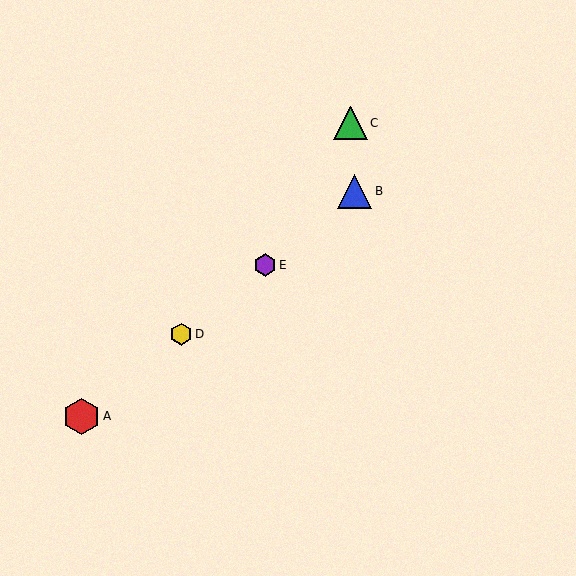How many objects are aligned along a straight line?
4 objects (A, B, D, E) are aligned along a straight line.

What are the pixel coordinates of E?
Object E is at (265, 265).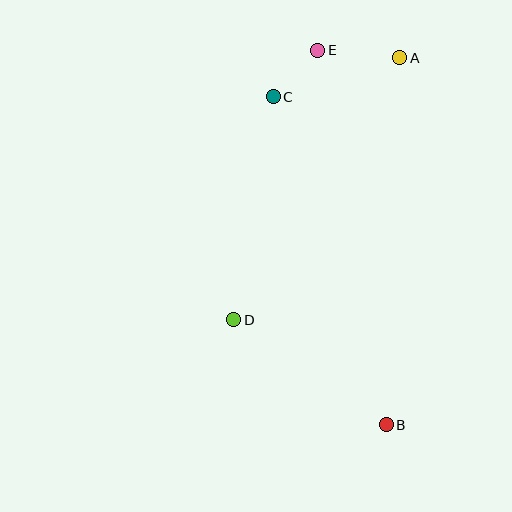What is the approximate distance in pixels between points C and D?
The distance between C and D is approximately 226 pixels.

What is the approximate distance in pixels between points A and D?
The distance between A and D is approximately 310 pixels.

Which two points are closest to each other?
Points C and E are closest to each other.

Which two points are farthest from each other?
Points B and E are farthest from each other.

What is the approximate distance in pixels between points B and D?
The distance between B and D is approximately 185 pixels.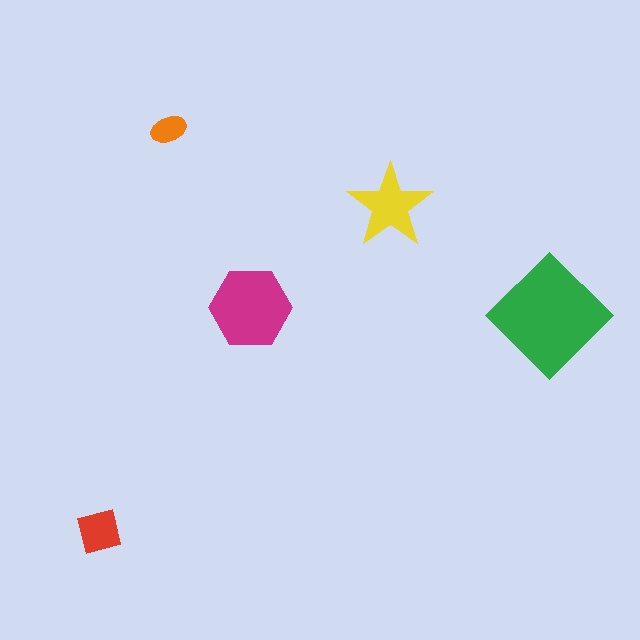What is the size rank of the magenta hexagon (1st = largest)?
2nd.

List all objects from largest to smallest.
The green diamond, the magenta hexagon, the yellow star, the red square, the orange ellipse.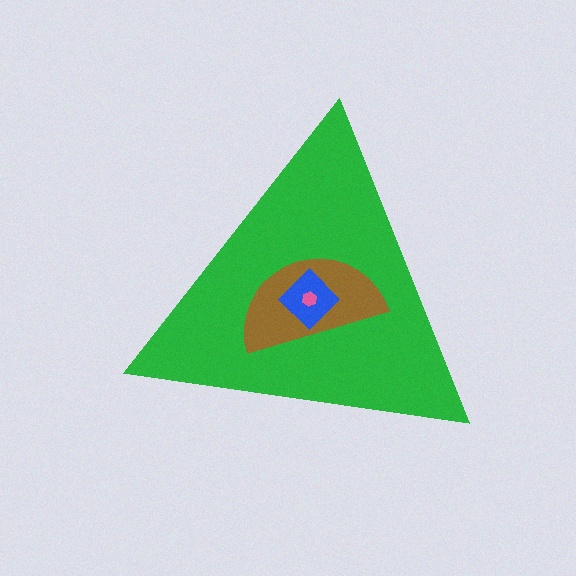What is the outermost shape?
The green triangle.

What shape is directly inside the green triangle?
The brown semicircle.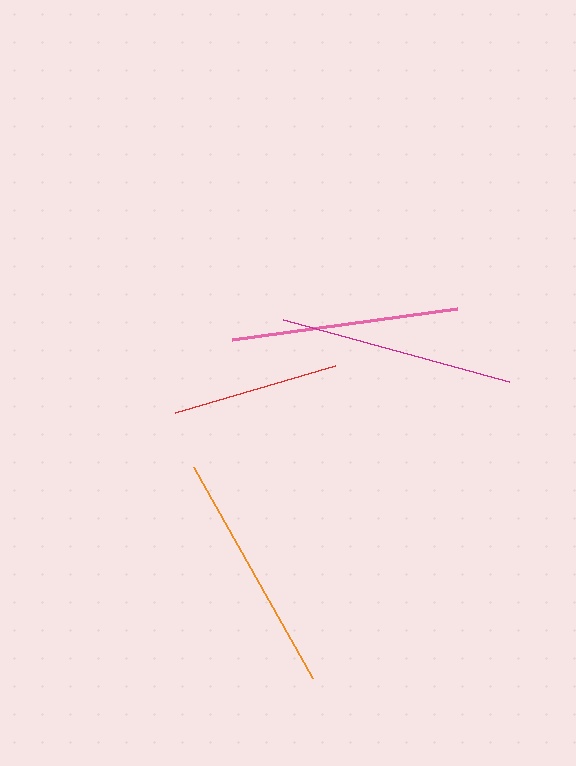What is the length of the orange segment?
The orange segment is approximately 242 pixels long.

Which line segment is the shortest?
The red line is the shortest at approximately 167 pixels.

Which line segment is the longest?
The orange line is the longest at approximately 242 pixels.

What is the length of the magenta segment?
The magenta segment is approximately 234 pixels long.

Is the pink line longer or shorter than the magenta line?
The magenta line is longer than the pink line.